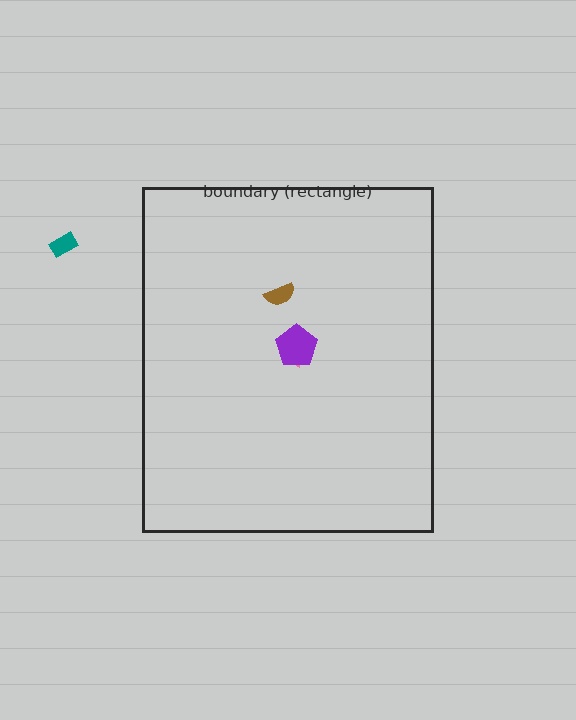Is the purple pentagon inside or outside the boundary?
Inside.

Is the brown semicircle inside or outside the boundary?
Inside.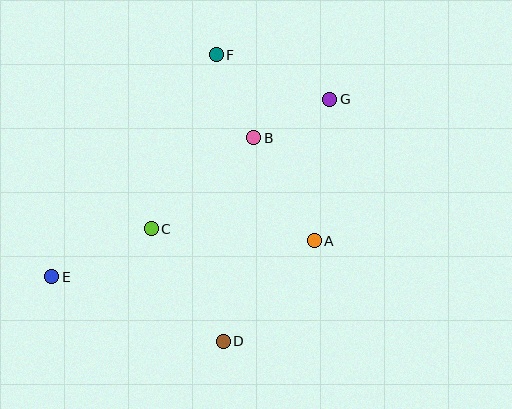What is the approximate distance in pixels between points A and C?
The distance between A and C is approximately 163 pixels.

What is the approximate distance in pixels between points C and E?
The distance between C and E is approximately 110 pixels.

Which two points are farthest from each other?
Points E and G are farthest from each other.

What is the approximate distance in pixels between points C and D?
The distance between C and D is approximately 133 pixels.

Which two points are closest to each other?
Points B and G are closest to each other.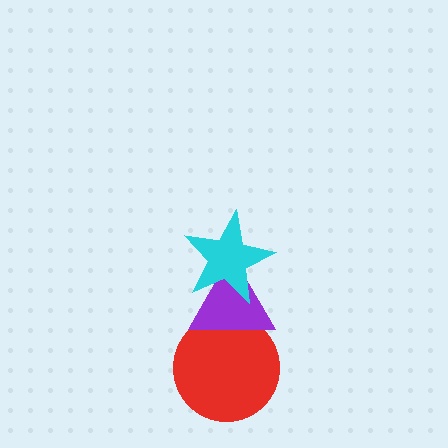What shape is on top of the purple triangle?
The cyan star is on top of the purple triangle.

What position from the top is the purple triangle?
The purple triangle is 2nd from the top.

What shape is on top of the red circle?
The purple triangle is on top of the red circle.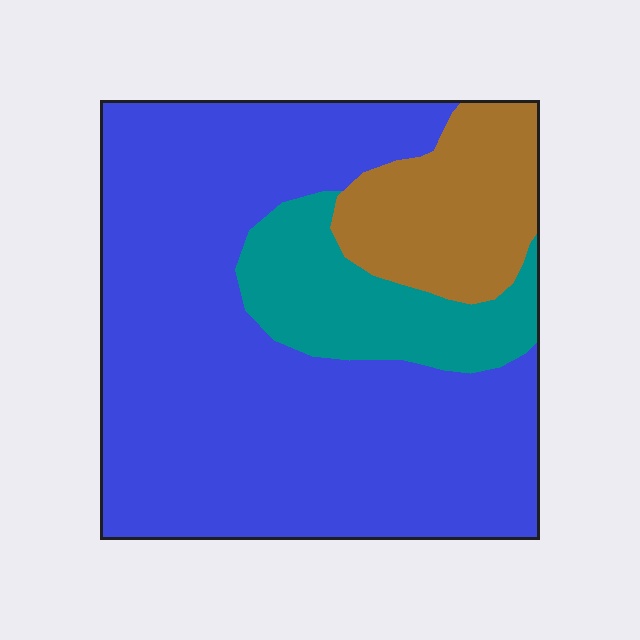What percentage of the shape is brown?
Brown takes up about one sixth (1/6) of the shape.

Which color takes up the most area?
Blue, at roughly 70%.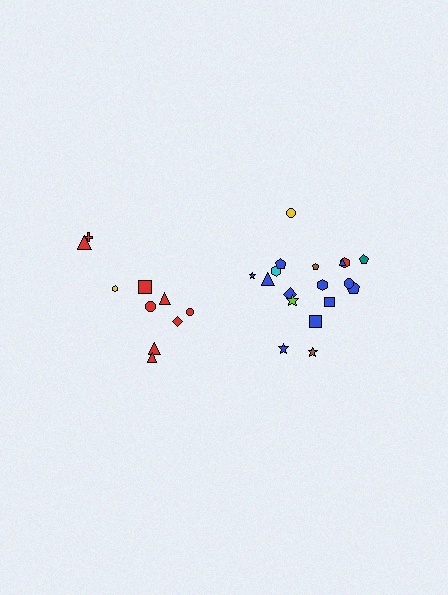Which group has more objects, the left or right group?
The right group.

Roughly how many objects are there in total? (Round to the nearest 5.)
Roughly 30 objects in total.